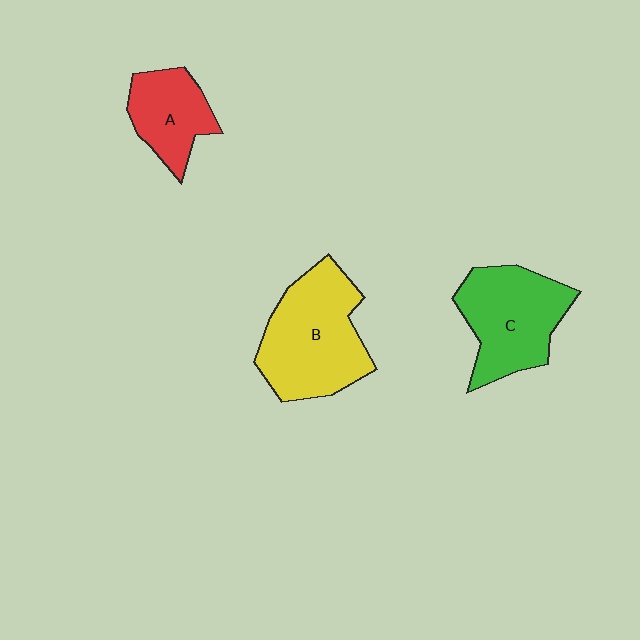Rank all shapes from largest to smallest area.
From largest to smallest: B (yellow), C (green), A (red).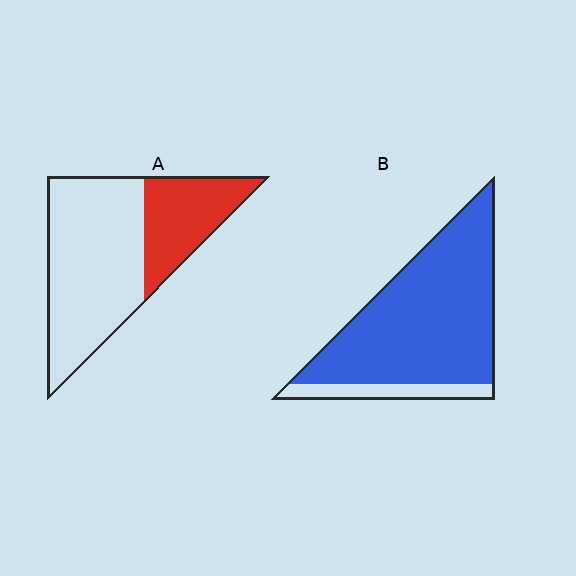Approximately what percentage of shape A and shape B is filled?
A is approximately 30% and B is approximately 85%.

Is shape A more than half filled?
No.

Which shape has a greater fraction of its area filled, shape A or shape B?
Shape B.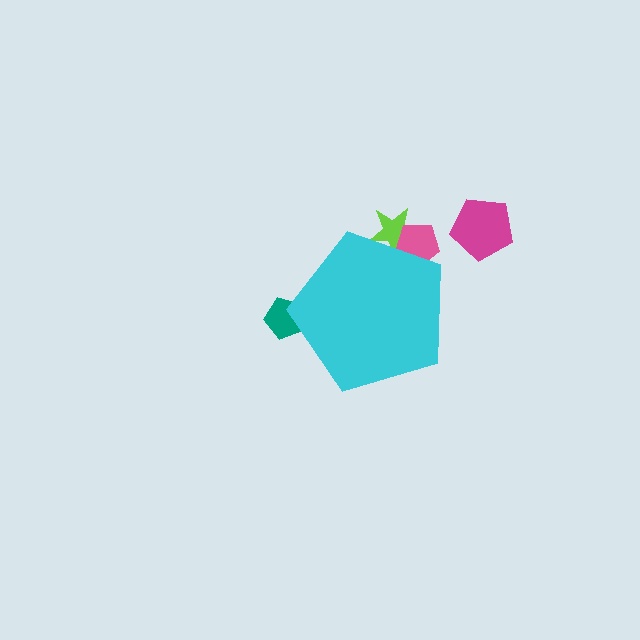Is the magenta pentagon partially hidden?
No, the magenta pentagon is fully visible.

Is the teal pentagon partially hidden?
Yes, the teal pentagon is partially hidden behind the cyan pentagon.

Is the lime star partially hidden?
Yes, the lime star is partially hidden behind the cyan pentagon.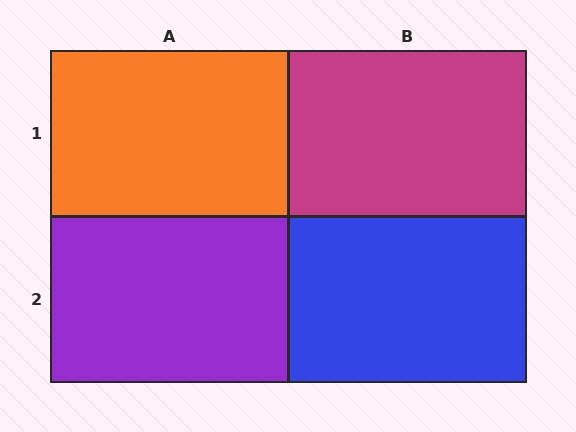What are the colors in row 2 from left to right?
Purple, blue.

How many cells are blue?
1 cell is blue.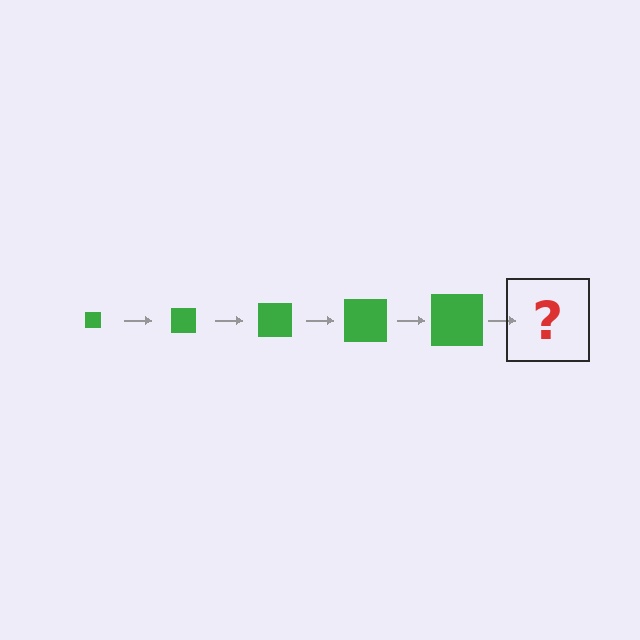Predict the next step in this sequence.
The next step is a green square, larger than the previous one.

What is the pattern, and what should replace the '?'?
The pattern is that the square gets progressively larger each step. The '?' should be a green square, larger than the previous one.